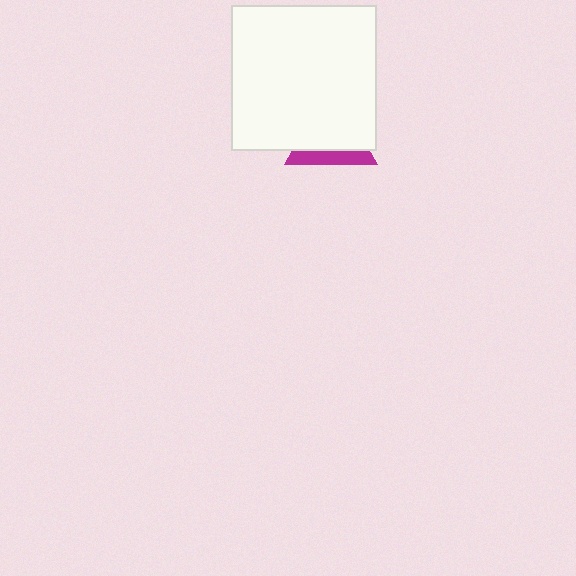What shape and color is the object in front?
The object in front is a white square.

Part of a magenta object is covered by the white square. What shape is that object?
It is a triangle.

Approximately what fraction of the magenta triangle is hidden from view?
Roughly 69% of the magenta triangle is hidden behind the white square.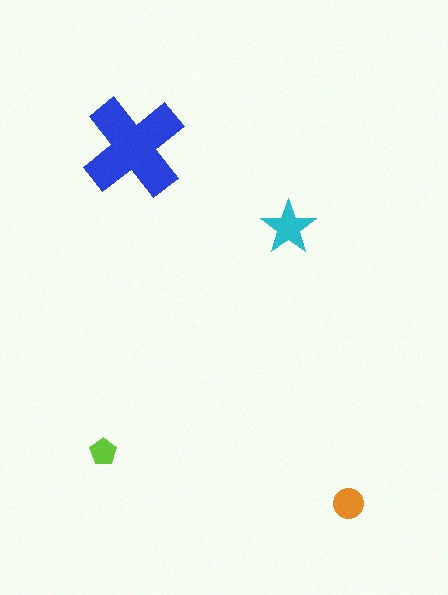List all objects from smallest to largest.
The lime pentagon, the orange circle, the cyan star, the blue cross.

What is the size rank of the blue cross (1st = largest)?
1st.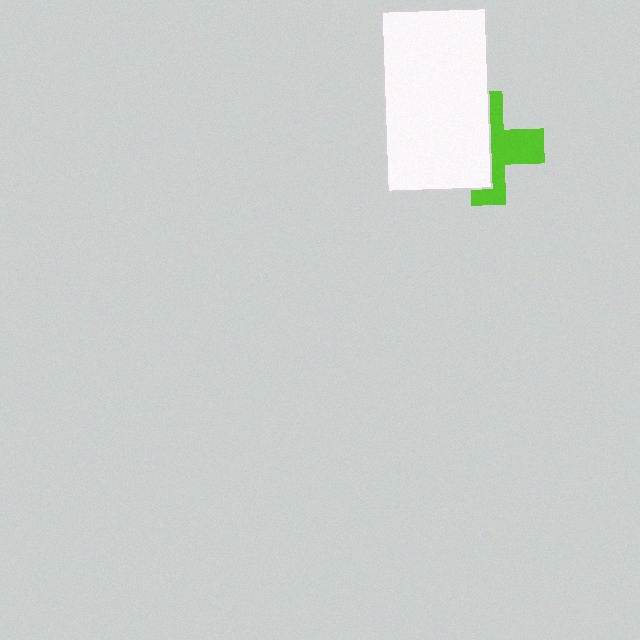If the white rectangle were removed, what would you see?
You would see the complete lime cross.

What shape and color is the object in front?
The object in front is a white rectangle.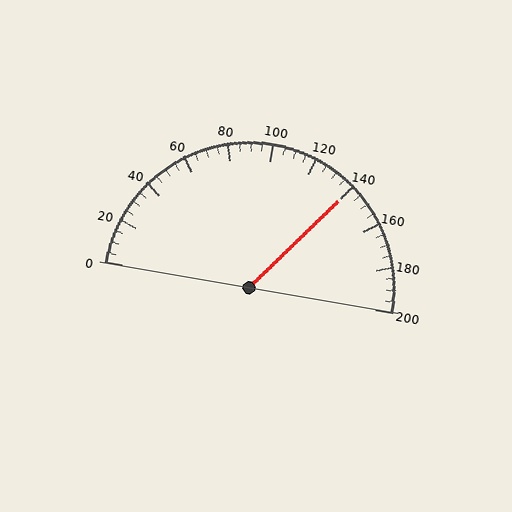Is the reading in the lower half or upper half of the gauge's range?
The reading is in the upper half of the range (0 to 200).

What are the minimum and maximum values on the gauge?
The gauge ranges from 0 to 200.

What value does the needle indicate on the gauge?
The needle indicates approximately 140.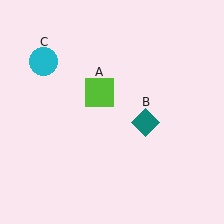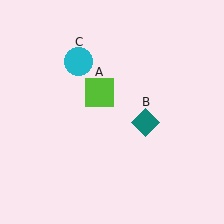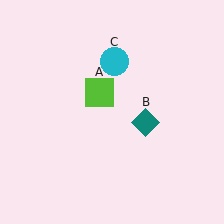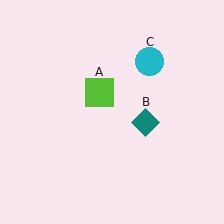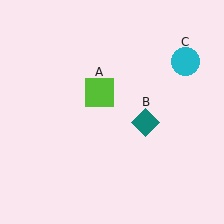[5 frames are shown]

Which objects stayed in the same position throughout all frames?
Lime square (object A) and teal diamond (object B) remained stationary.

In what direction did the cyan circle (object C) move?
The cyan circle (object C) moved right.